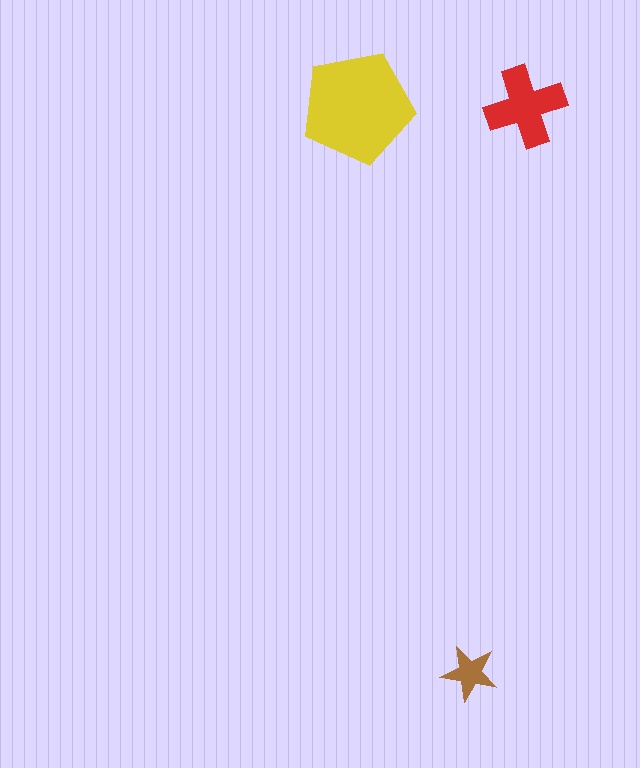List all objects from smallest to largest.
The brown star, the red cross, the yellow pentagon.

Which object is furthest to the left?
The yellow pentagon is leftmost.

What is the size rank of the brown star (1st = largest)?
3rd.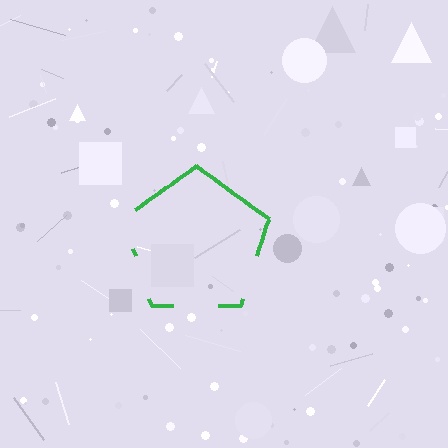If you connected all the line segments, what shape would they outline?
They would outline a pentagon.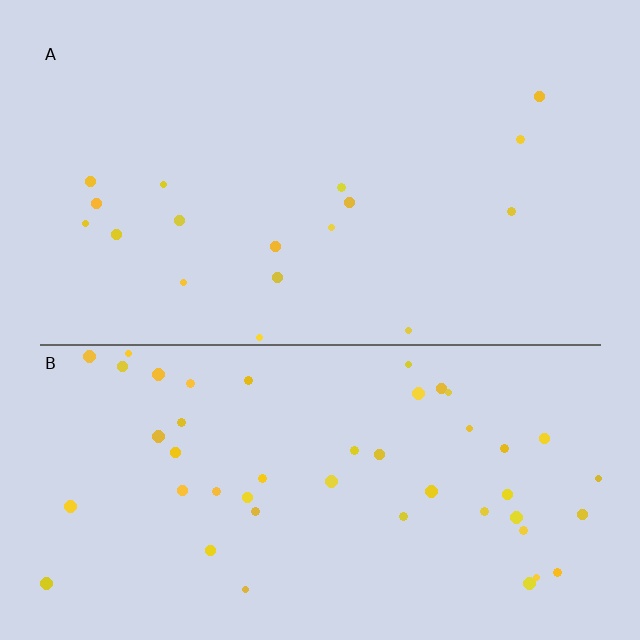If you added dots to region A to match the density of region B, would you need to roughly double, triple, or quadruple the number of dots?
Approximately triple.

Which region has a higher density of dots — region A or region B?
B (the bottom).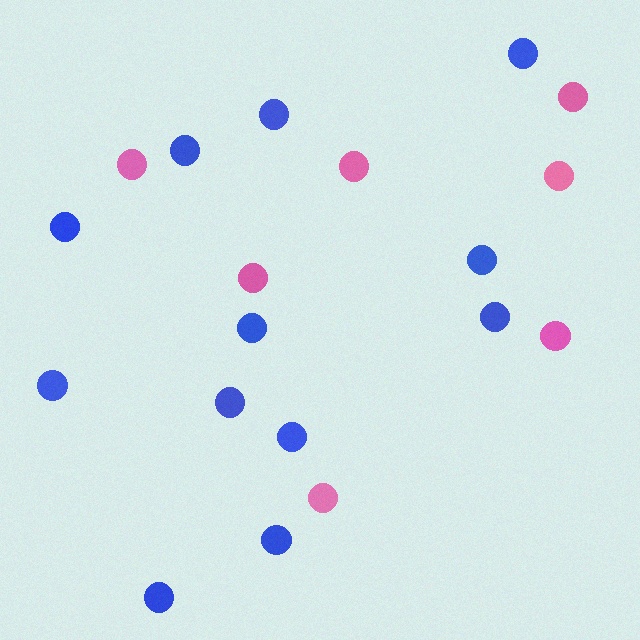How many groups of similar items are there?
There are 2 groups: one group of blue circles (12) and one group of pink circles (7).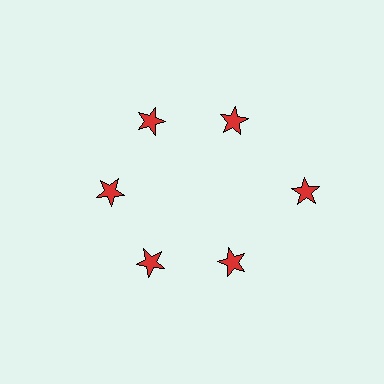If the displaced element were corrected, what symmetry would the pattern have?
It would have 6-fold rotational symmetry — the pattern would map onto itself every 60 degrees.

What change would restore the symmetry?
The symmetry would be restored by moving it inward, back onto the ring so that all 6 stars sit at equal angles and equal distance from the center.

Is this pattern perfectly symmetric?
No. The 6 red stars are arranged in a ring, but one element near the 3 o'clock position is pushed outward from the center, breaking the 6-fold rotational symmetry.